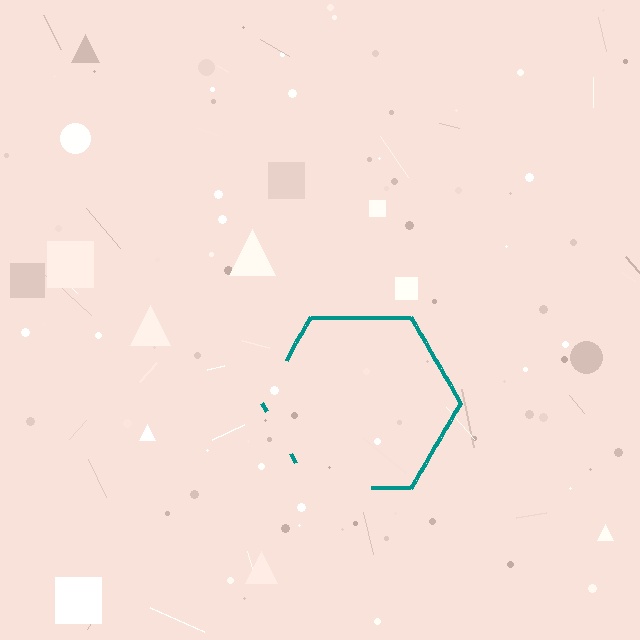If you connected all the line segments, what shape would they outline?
They would outline a hexagon.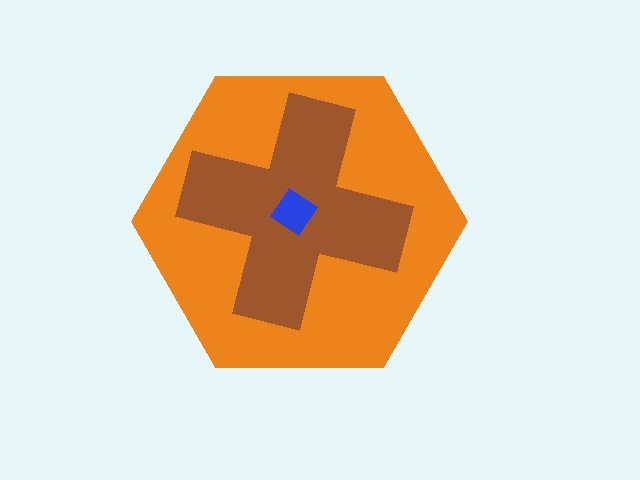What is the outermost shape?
The orange hexagon.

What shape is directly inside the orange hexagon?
The brown cross.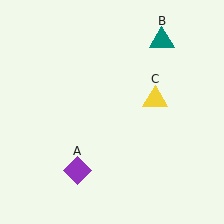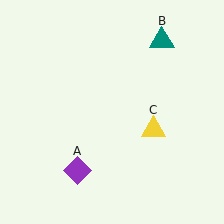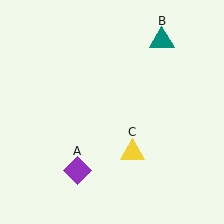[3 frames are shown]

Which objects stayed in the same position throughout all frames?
Purple diamond (object A) and teal triangle (object B) remained stationary.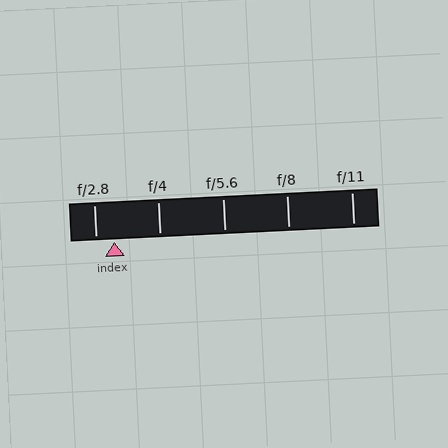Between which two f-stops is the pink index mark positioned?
The index mark is between f/2.8 and f/4.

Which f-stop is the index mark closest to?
The index mark is closest to f/2.8.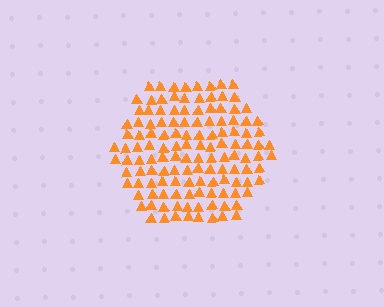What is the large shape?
The large shape is a hexagon.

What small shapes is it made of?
It is made of small triangles.